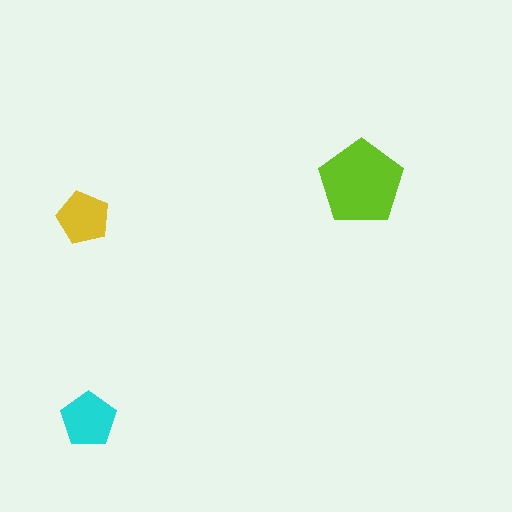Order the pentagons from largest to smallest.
the lime one, the cyan one, the yellow one.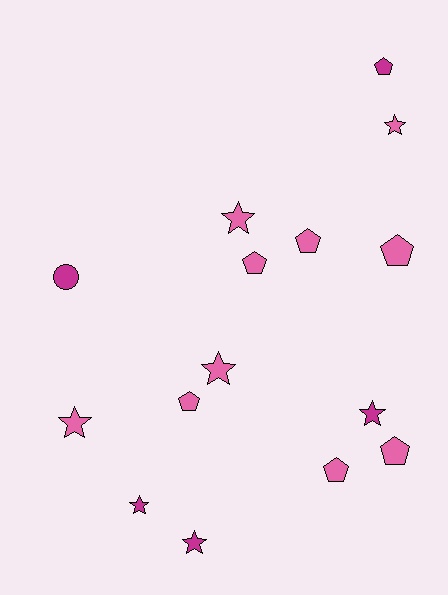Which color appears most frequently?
Pink, with 10 objects.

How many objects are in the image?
There are 15 objects.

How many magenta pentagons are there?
There is 1 magenta pentagon.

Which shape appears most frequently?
Star, with 7 objects.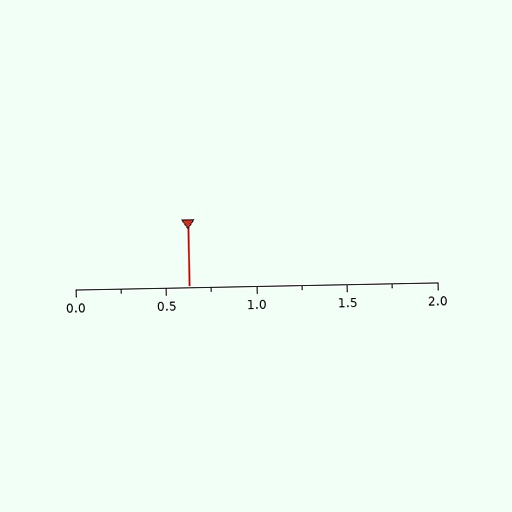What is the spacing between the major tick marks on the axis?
The major ticks are spaced 0.5 apart.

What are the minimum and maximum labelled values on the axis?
The axis runs from 0.0 to 2.0.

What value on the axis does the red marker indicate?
The marker indicates approximately 0.62.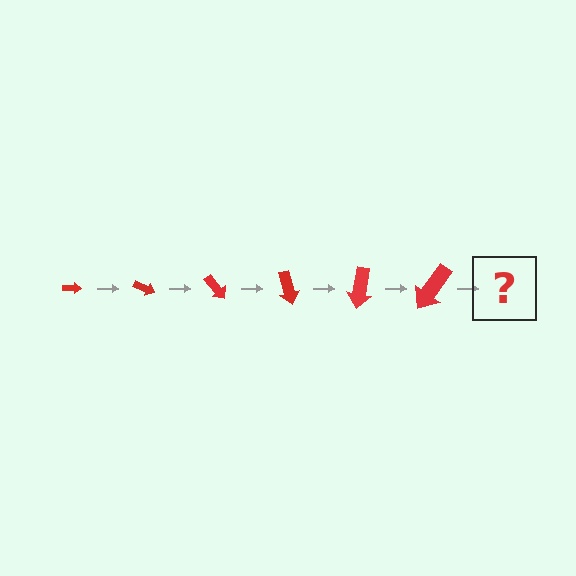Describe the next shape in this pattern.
It should be an arrow, larger than the previous one and rotated 150 degrees from the start.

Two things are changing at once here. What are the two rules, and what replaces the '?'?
The two rules are that the arrow grows larger each step and it rotates 25 degrees each step. The '?' should be an arrow, larger than the previous one and rotated 150 degrees from the start.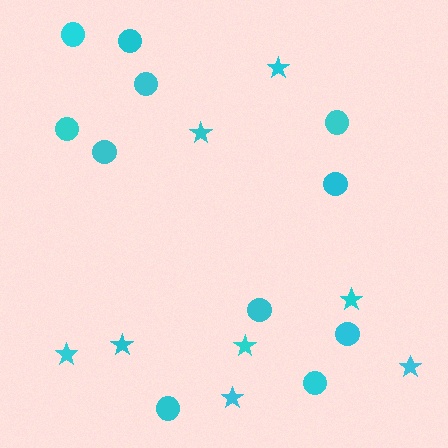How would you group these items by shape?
There are 2 groups: one group of stars (8) and one group of circles (11).